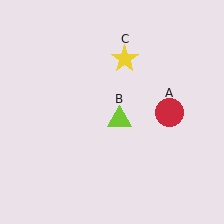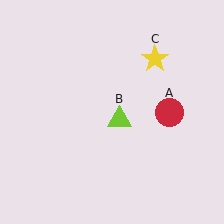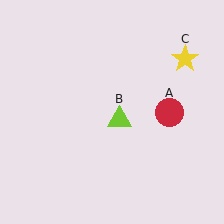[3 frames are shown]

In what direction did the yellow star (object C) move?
The yellow star (object C) moved right.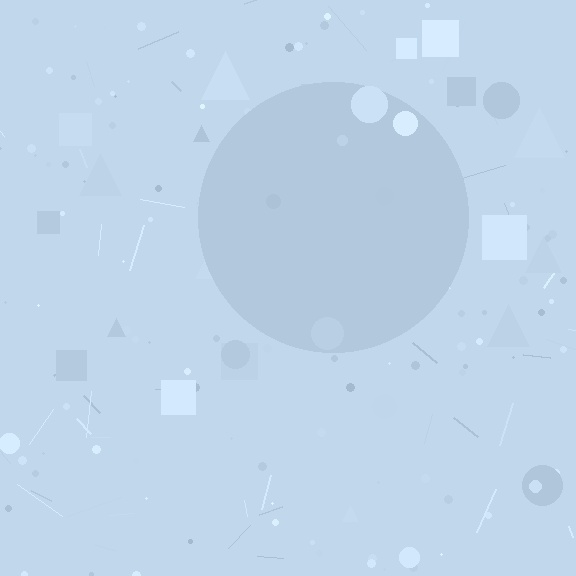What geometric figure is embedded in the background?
A circle is embedded in the background.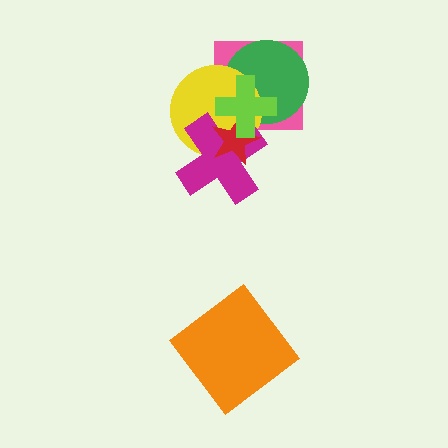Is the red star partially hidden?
Yes, it is partially covered by another shape.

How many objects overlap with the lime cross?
5 objects overlap with the lime cross.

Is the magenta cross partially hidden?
Yes, it is partially covered by another shape.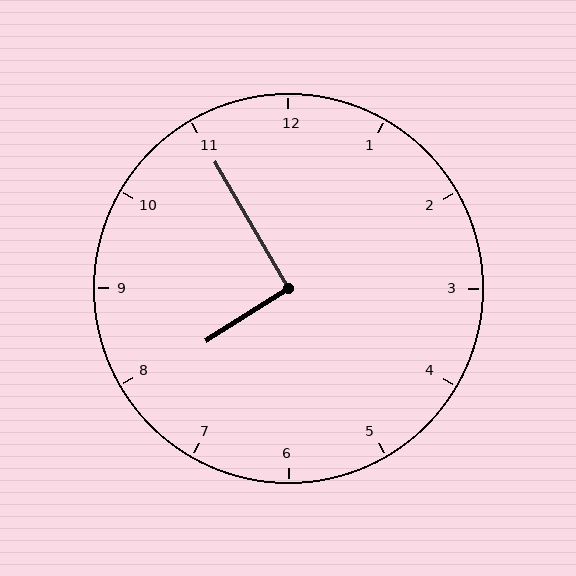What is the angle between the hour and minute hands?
Approximately 92 degrees.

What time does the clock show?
7:55.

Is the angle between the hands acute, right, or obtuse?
It is right.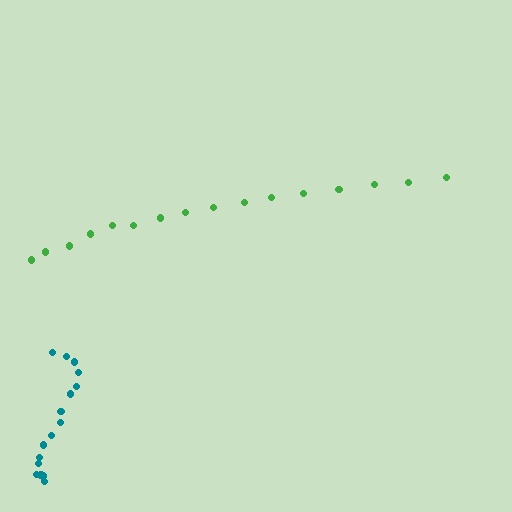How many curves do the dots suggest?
There are 2 distinct paths.